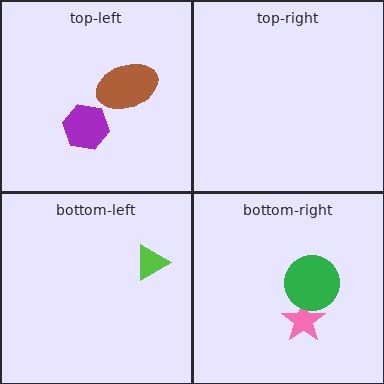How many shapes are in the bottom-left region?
1.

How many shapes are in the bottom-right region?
2.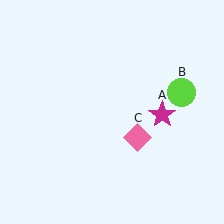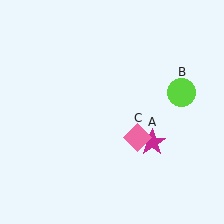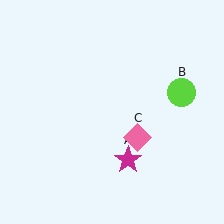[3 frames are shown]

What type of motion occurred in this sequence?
The magenta star (object A) rotated clockwise around the center of the scene.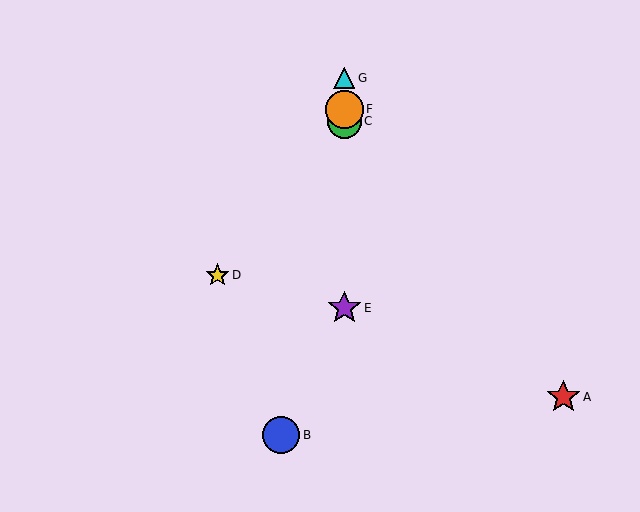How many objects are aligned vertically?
4 objects (C, E, F, G) are aligned vertically.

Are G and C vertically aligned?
Yes, both are at x≈344.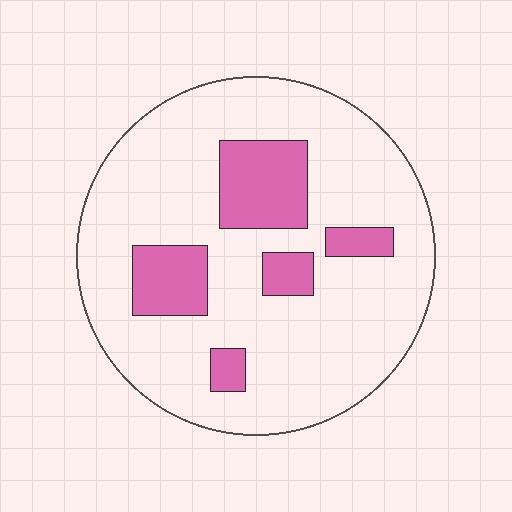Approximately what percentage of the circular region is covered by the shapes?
Approximately 20%.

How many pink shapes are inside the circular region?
5.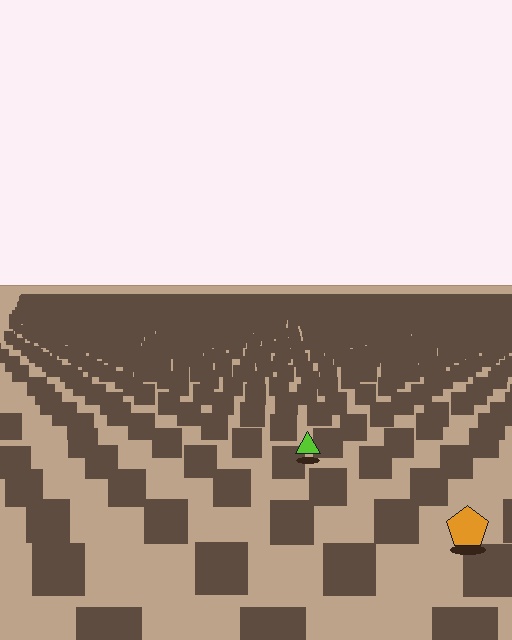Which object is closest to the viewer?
The orange pentagon is closest. The texture marks near it are larger and more spread out.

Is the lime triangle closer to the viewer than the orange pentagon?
No. The orange pentagon is closer — you can tell from the texture gradient: the ground texture is coarser near it.